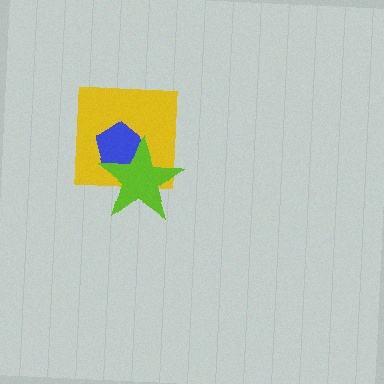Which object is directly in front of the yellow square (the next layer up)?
The blue pentagon is directly in front of the yellow square.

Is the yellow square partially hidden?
Yes, it is partially covered by another shape.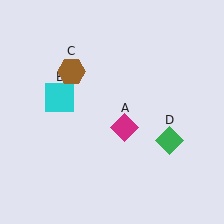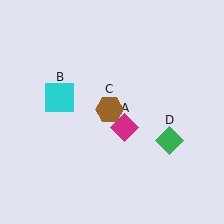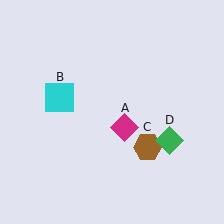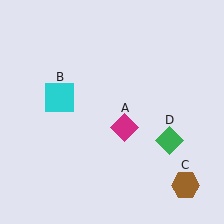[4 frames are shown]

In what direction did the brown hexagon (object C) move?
The brown hexagon (object C) moved down and to the right.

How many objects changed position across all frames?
1 object changed position: brown hexagon (object C).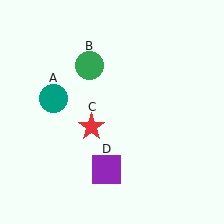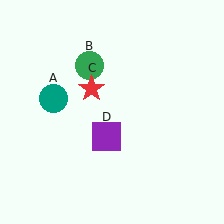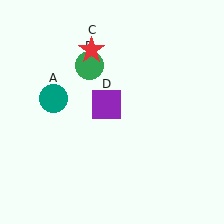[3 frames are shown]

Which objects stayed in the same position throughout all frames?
Teal circle (object A) and green circle (object B) remained stationary.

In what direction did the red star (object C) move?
The red star (object C) moved up.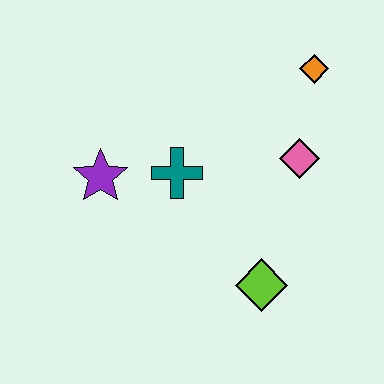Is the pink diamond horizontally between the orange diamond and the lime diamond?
Yes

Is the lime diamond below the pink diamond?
Yes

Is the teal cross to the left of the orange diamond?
Yes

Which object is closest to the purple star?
The teal cross is closest to the purple star.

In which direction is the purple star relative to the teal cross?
The purple star is to the left of the teal cross.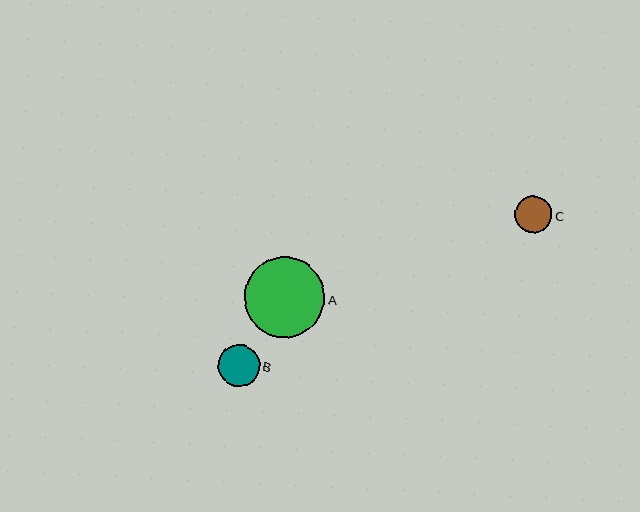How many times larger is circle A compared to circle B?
Circle A is approximately 1.9 times the size of circle B.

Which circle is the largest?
Circle A is the largest with a size of approximately 81 pixels.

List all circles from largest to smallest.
From largest to smallest: A, B, C.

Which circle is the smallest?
Circle C is the smallest with a size of approximately 37 pixels.